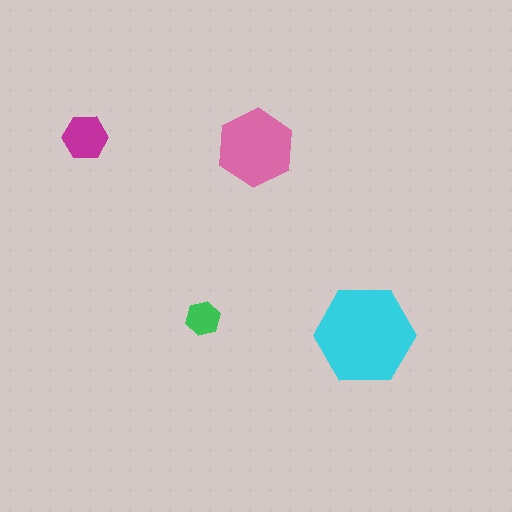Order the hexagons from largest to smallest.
the cyan one, the pink one, the magenta one, the green one.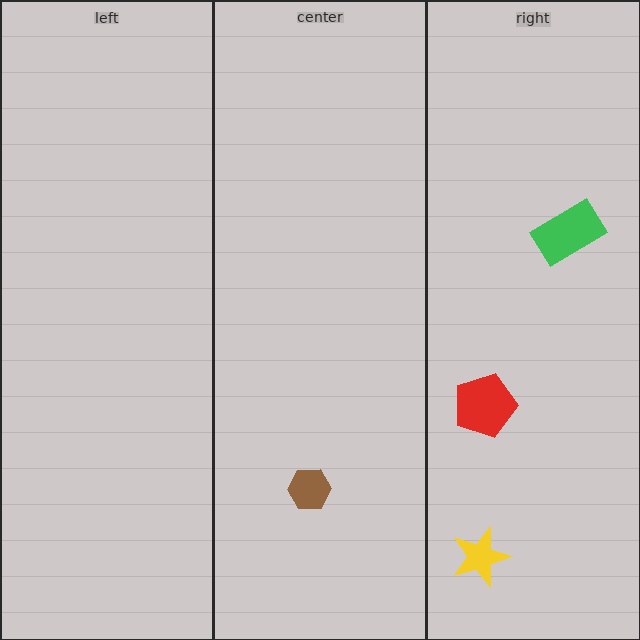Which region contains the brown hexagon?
The center region.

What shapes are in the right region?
The red pentagon, the green rectangle, the yellow star.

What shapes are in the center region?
The brown hexagon.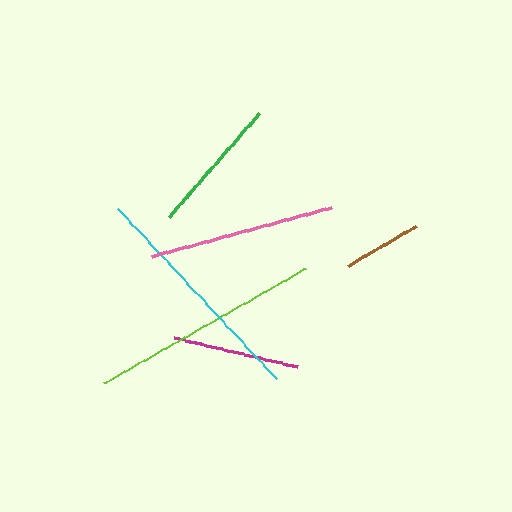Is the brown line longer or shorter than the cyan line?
The cyan line is longer than the brown line.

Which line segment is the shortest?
The brown line is the shortest at approximately 79 pixels.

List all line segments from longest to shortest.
From longest to shortest: cyan, lime, pink, green, magenta, brown.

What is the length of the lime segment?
The lime segment is approximately 232 pixels long.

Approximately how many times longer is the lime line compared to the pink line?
The lime line is approximately 1.2 times the length of the pink line.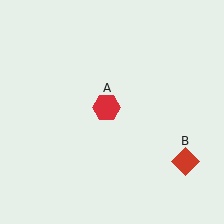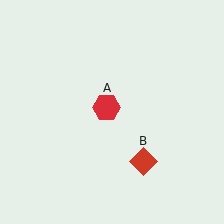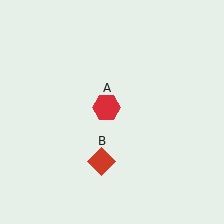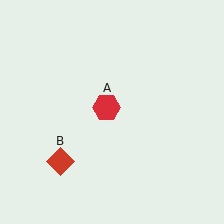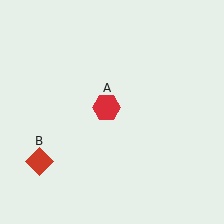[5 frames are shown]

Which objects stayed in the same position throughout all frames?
Red hexagon (object A) remained stationary.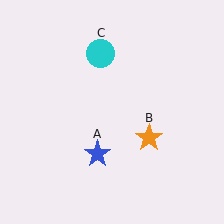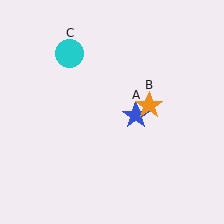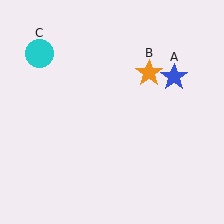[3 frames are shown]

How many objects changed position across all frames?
3 objects changed position: blue star (object A), orange star (object B), cyan circle (object C).